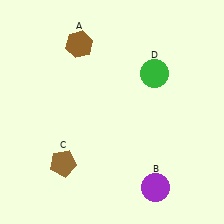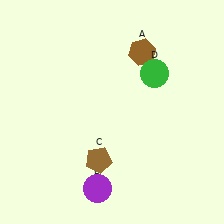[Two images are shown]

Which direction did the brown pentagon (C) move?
The brown pentagon (C) moved right.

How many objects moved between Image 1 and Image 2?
3 objects moved between the two images.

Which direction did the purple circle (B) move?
The purple circle (B) moved left.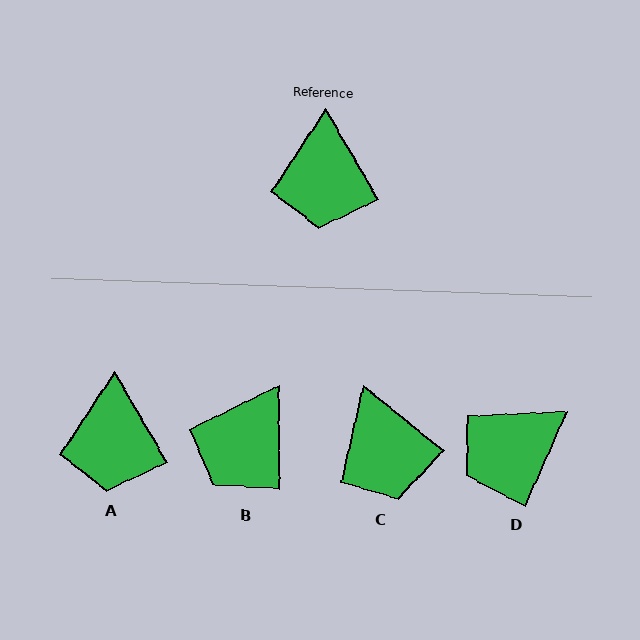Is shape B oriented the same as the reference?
No, it is off by about 30 degrees.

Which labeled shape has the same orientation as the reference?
A.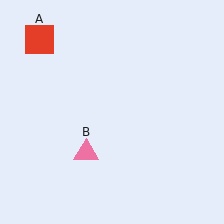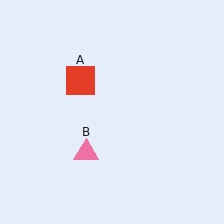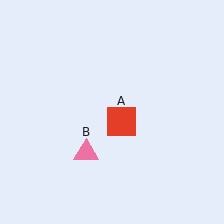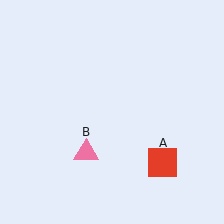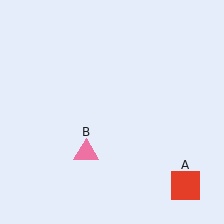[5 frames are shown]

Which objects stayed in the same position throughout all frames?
Pink triangle (object B) remained stationary.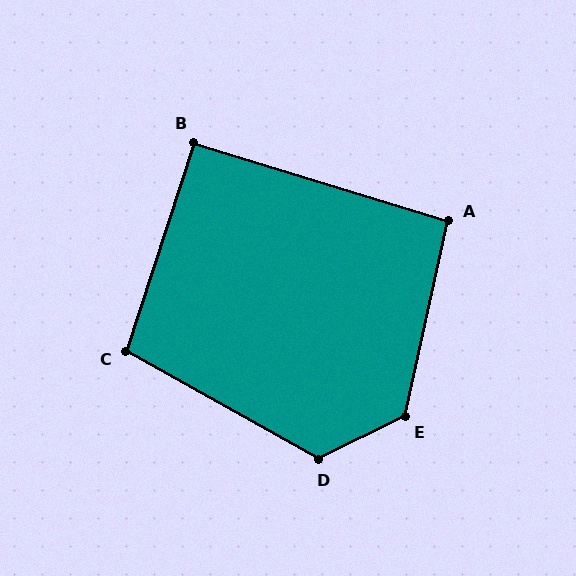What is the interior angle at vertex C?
Approximately 101 degrees (obtuse).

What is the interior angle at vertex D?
Approximately 124 degrees (obtuse).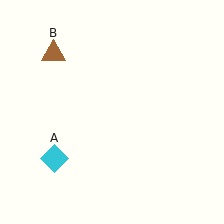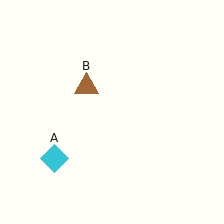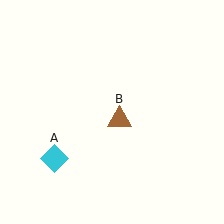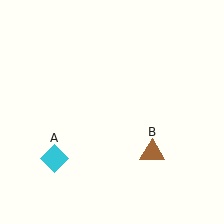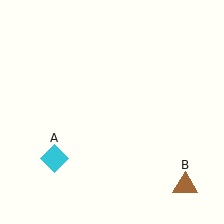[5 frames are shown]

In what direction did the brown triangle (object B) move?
The brown triangle (object B) moved down and to the right.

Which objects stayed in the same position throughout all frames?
Cyan diamond (object A) remained stationary.